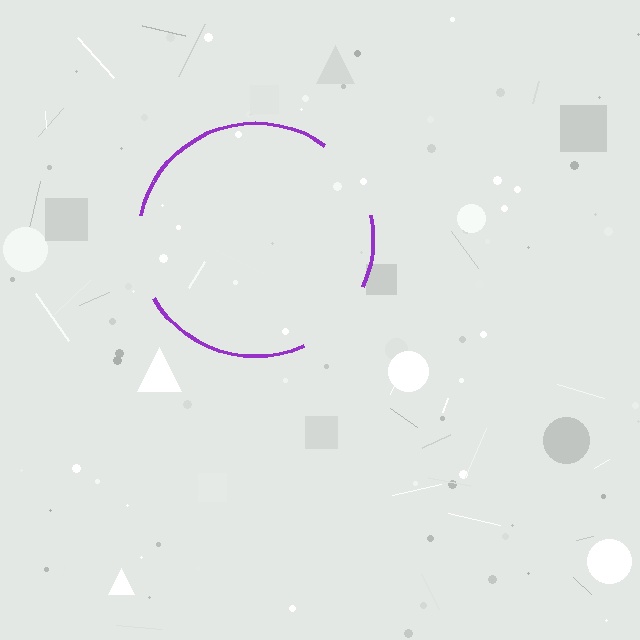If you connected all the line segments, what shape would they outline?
They would outline a circle.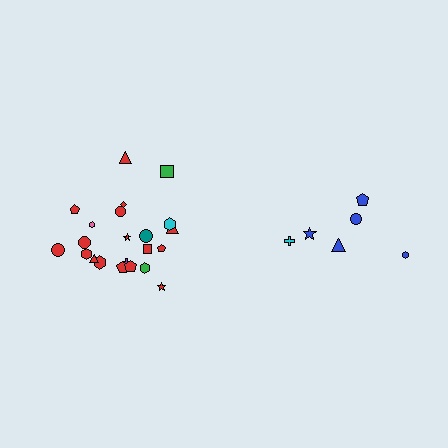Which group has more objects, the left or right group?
The left group.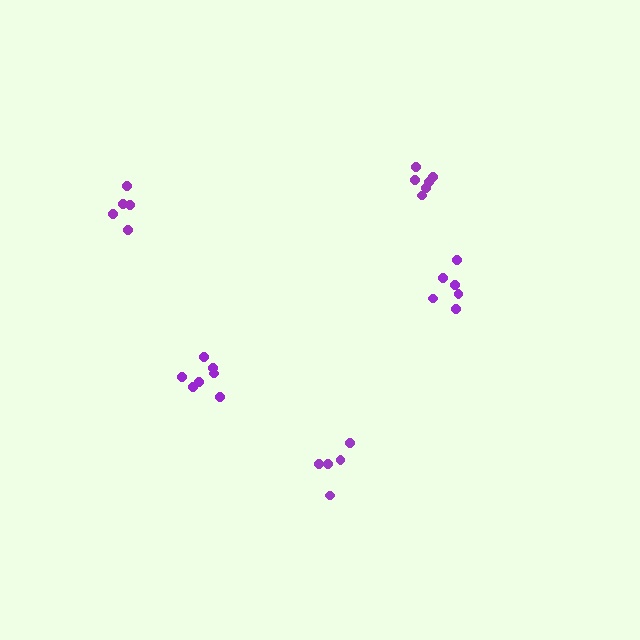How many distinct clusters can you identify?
There are 5 distinct clusters.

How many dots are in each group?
Group 1: 5 dots, Group 2: 7 dots, Group 3: 6 dots, Group 4: 6 dots, Group 5: 5 dots (29 total).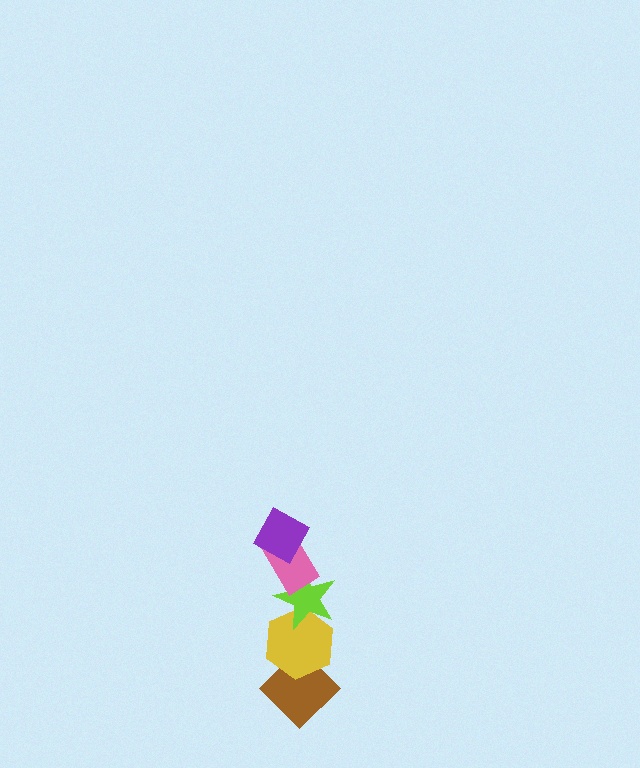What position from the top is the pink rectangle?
The pink rectangle is 2nd from the top.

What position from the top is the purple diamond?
The purple diamond is 1st from the top.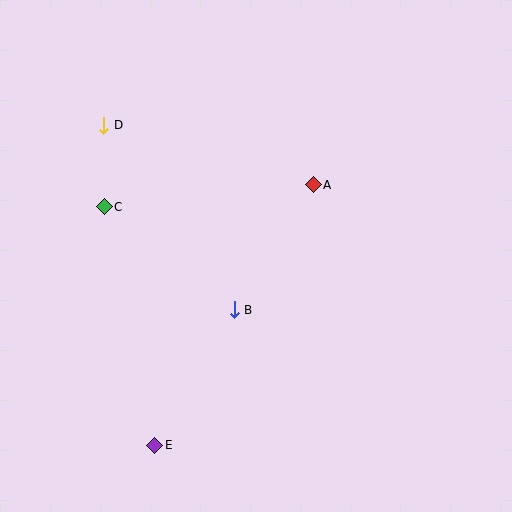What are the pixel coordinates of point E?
Point E is at (155, 445).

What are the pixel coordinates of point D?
Point D is at (104, 125).